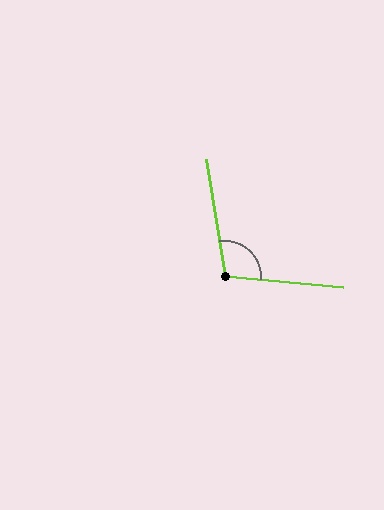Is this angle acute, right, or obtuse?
It is obtuse.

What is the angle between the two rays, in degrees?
Approximately 105 degrees.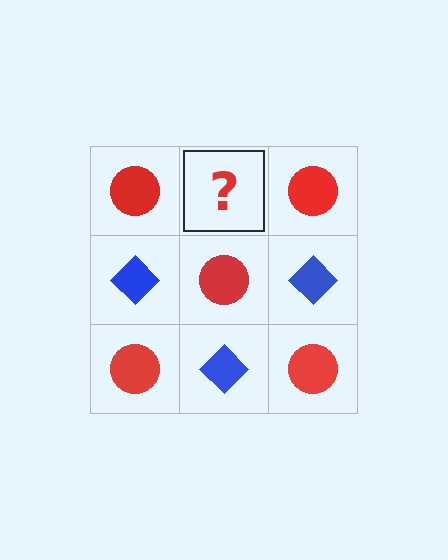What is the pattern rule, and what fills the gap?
The rule is that it alternates red circle and blue diamond in a checkerboard pattern. The gap should be filled with a blue diamond.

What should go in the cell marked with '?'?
The missing cell should contain a blue diamond.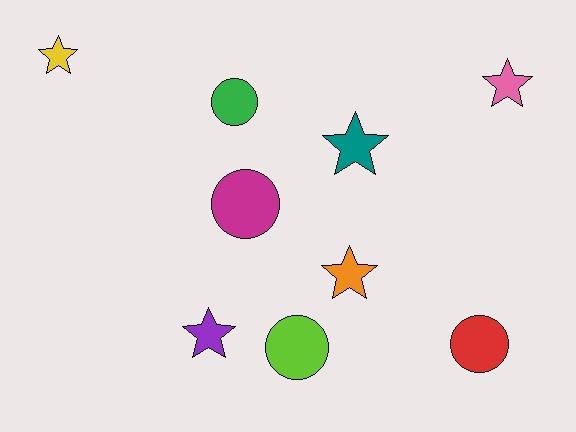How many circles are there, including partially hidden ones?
There are 4 circles.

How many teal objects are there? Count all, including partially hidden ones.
There is 1 teal object.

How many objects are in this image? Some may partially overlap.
There are 9 objects.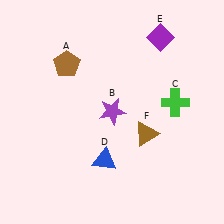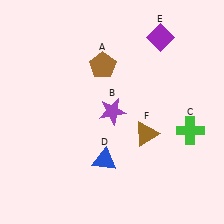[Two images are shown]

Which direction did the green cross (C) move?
The green cross (C) moved down.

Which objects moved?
The objects that moved are: the brown pentagon (A), the green cross (C).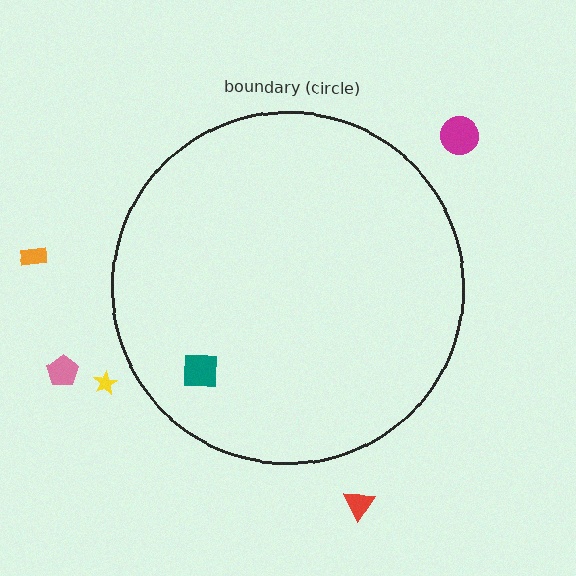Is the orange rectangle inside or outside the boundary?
Outside.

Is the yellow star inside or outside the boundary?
Outside.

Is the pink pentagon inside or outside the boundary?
Outside.